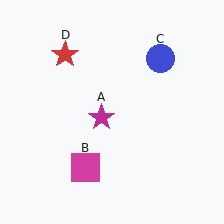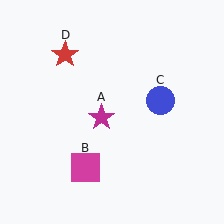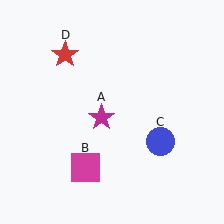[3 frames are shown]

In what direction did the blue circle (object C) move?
The blue circle (object C) moved down.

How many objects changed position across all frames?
1 object changed position: blue circle (object C).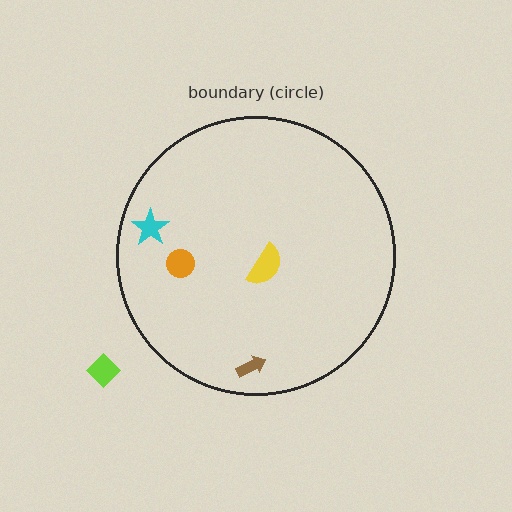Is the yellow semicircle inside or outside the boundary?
Inside.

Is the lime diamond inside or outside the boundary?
Outside.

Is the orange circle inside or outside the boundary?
Inside.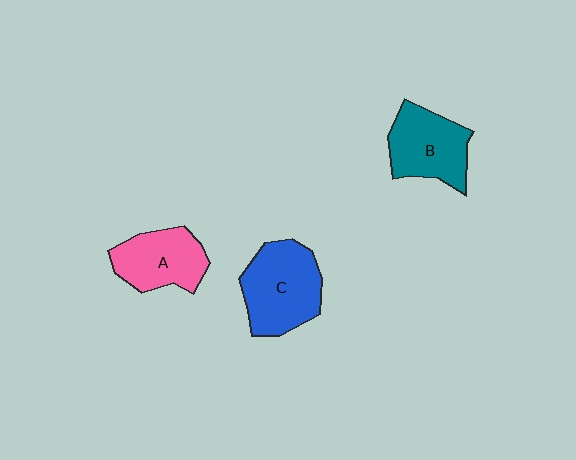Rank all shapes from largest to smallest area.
From largest to smallest: C (blue), B (teal), A (pink).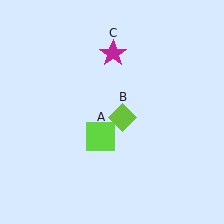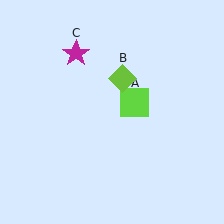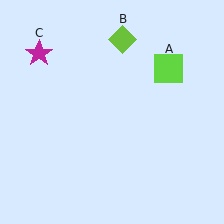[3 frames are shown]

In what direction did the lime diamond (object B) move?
The lime diamond (object B) moved up.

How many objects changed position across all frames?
3 objects changed position: lime square (object A), lime diamond (object B), magenta star (object C).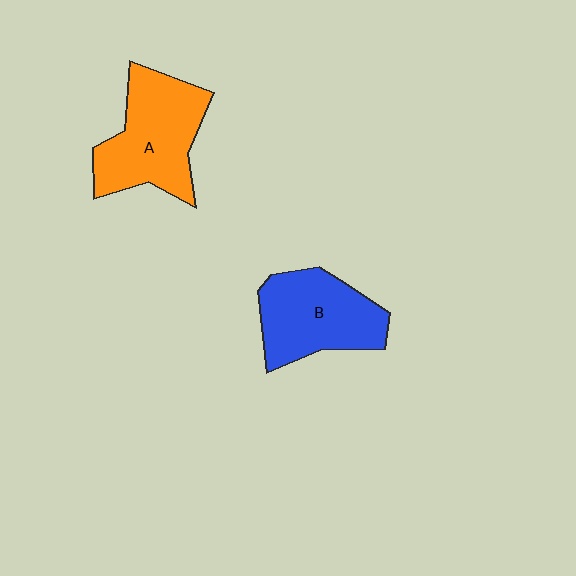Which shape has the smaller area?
Shape B (blue).